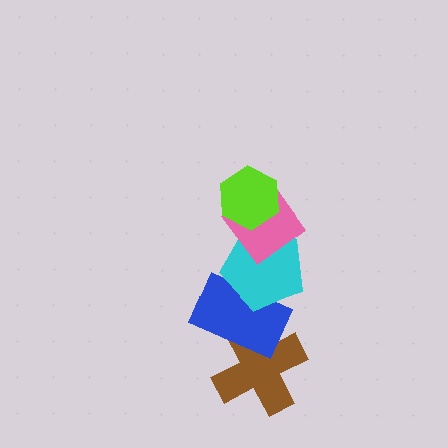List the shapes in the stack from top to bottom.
From top to bottom: the lime hexagon, the pink diamond, the cyan pentagon, the blue rectangle, the brown cross.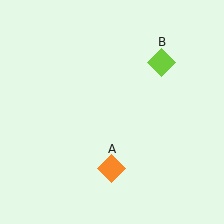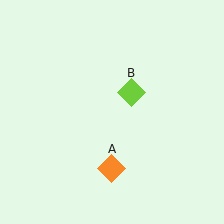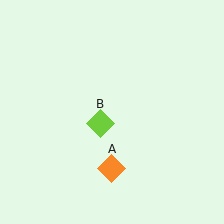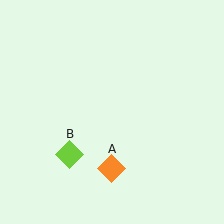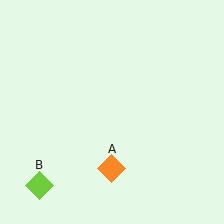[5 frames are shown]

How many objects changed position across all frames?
1 object changed position: lime diamond (object B).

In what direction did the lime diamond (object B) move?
The lime diamond (object B) moved down and to the left.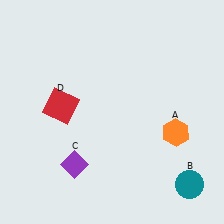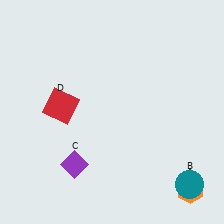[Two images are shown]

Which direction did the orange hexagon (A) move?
The orange hexagon (A) moved down.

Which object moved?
The orange hexagon (A) moved down.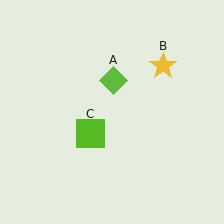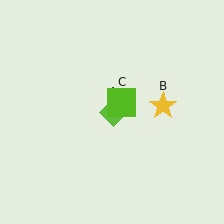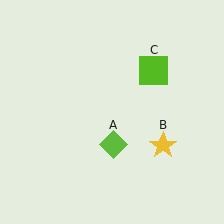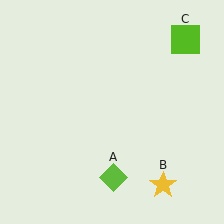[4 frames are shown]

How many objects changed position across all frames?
3 objects changed position: lime diamond (object A), yellow star (object B), lime square (object C).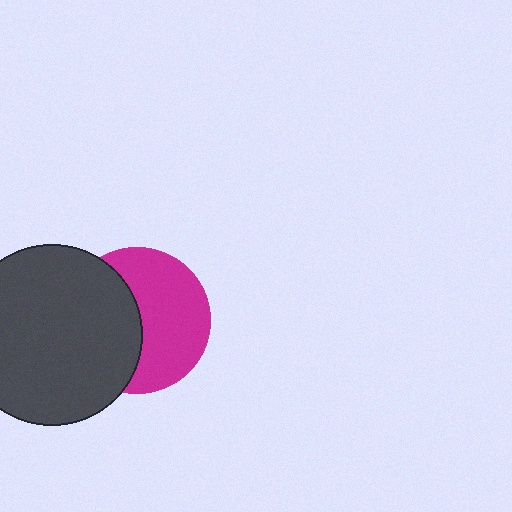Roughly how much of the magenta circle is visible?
About half of it is visible (roughly 55%).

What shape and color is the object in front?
The object in front is a dark gray circle.